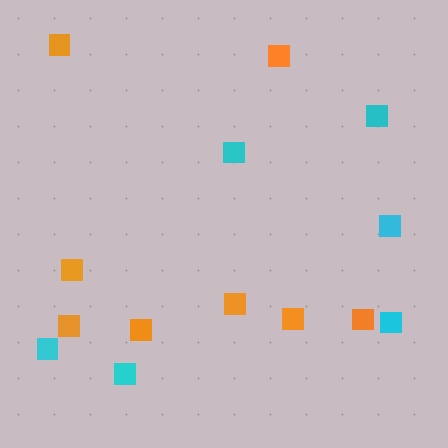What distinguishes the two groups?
There are 2 groups: one group of orange squares (8) and one group of cyan squares (6).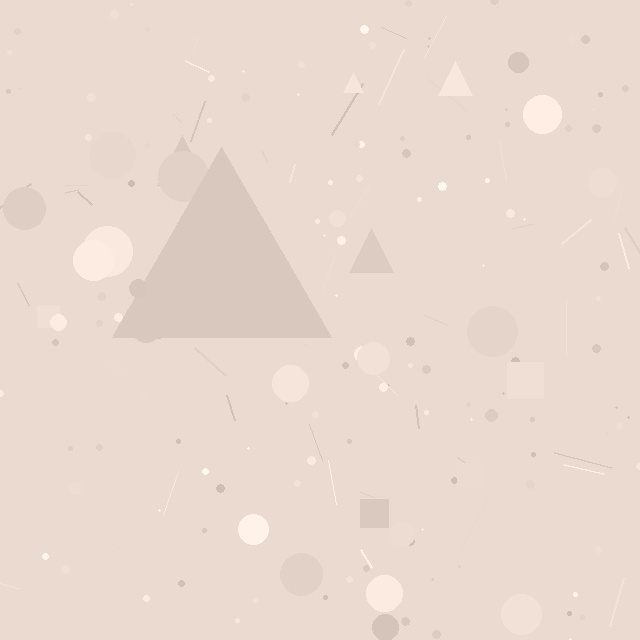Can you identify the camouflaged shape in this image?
The camouflaged shape is a triangle.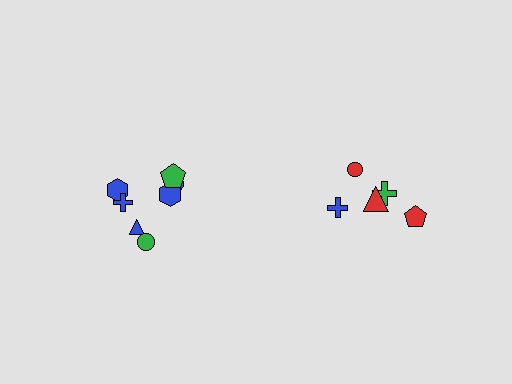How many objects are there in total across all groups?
There are 12 objects.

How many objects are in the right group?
There are 5 objects.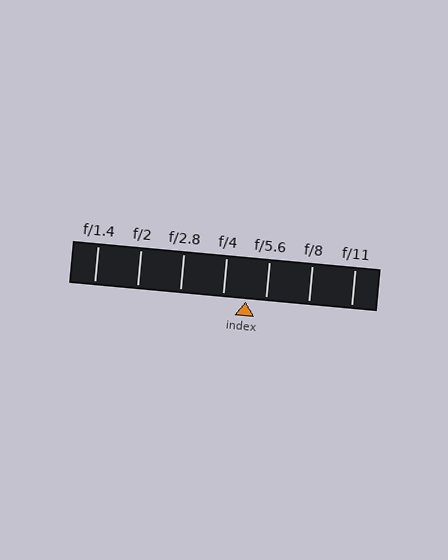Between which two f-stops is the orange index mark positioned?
The index mark is between f/4 and f/5.6.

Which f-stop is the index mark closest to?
The index mark is closest to f/5.6.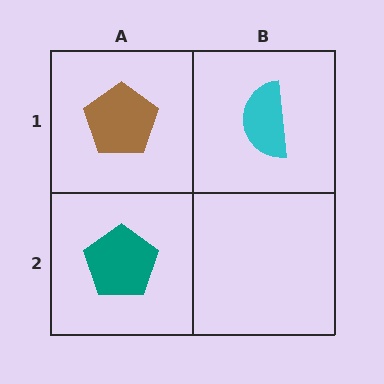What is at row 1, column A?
A brown pentagon.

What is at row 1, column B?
A cyan semicircle.